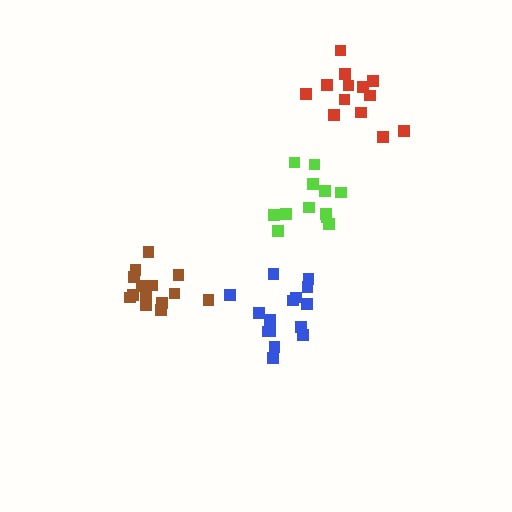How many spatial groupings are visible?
There are 4 spatial groupings.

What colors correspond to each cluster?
The clusters are colored: lime, blue, red, brown.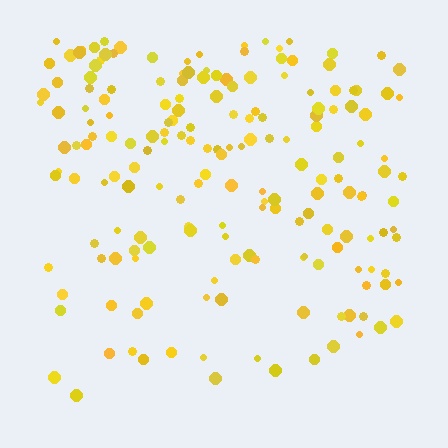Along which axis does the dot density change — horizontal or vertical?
Vertical.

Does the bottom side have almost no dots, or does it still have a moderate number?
Still a moderate number, just noticeably fewer than the top.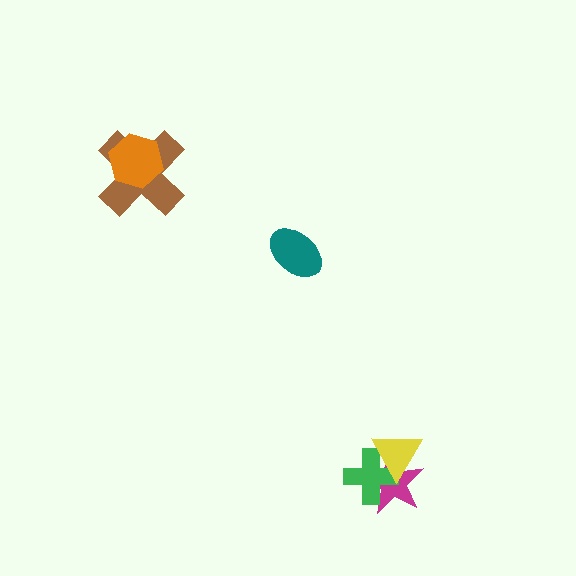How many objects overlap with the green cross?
2 objects overlap with the green cross.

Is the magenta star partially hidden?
Yes, it is partially covered by another shape.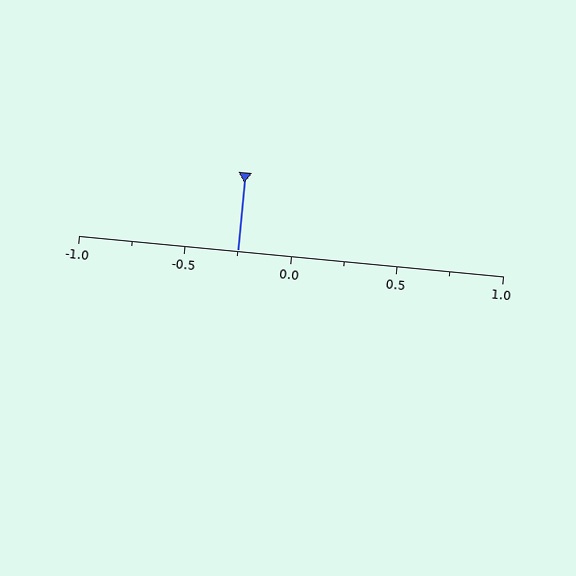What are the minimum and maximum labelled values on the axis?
The axis runs from -1.0 to 1.0.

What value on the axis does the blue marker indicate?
The marker indicates approximately -0.25.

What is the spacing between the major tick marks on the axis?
The major ticks are spaced 0.5 apart.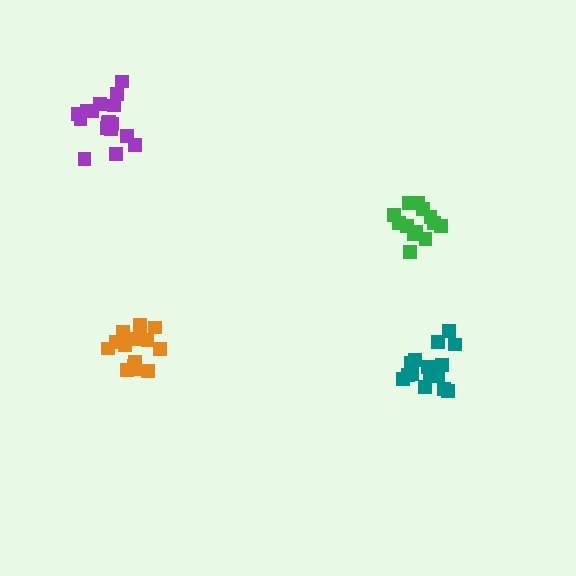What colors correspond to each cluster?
The clusters are colored: green, purple, teal, orange.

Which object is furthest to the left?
The purple cluster is leftmost.